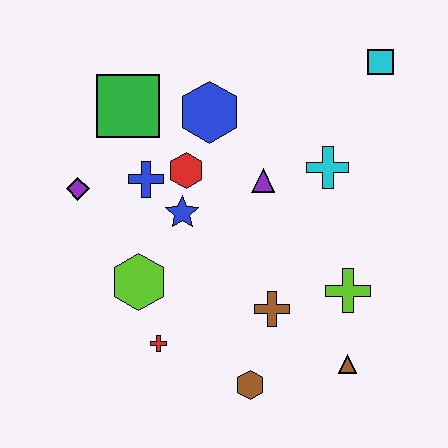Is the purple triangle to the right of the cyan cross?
No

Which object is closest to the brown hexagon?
The brown cross is closest to the brown hexagon.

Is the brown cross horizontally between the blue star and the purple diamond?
No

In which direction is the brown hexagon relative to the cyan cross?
The brown hexagon is below the cyan cross.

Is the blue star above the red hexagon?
No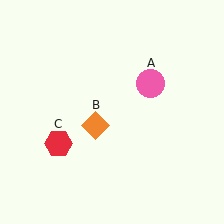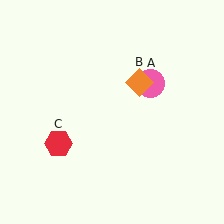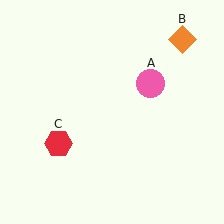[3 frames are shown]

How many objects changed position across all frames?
1 object changed position: orange diamond (object B).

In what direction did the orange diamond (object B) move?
The orange diamond (object B) moved up and to the right.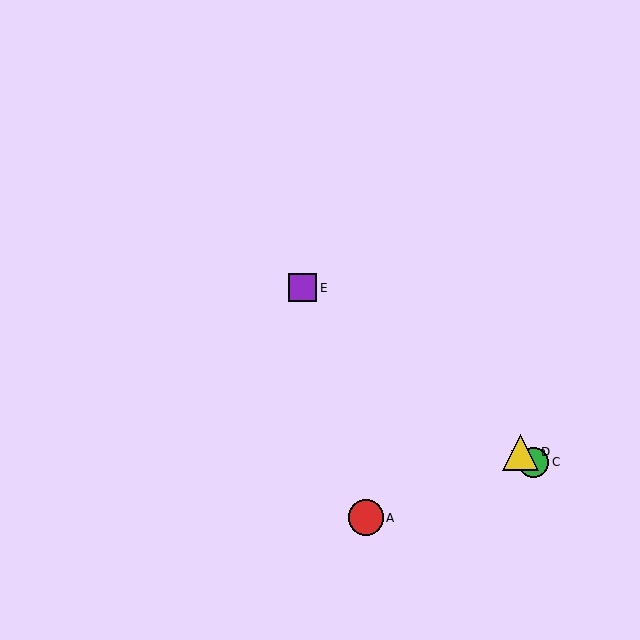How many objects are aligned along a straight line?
4 objects (B, C, D, E) are aligned along a straight line.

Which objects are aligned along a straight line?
Objects B, C, D, E are aligned along a straight line.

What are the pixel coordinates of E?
Object E is at (302, 288).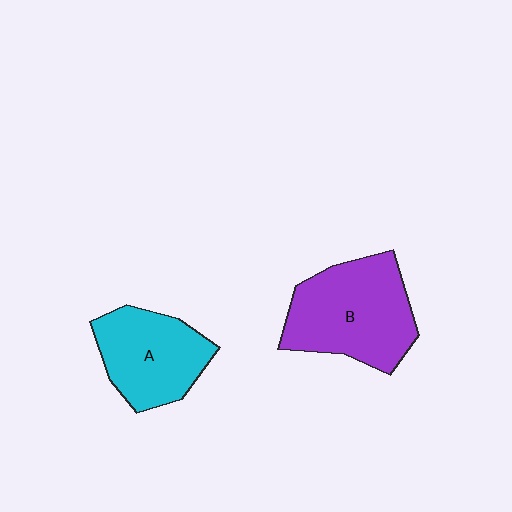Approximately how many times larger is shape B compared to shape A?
Approximately 1.3 times.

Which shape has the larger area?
Shape B (purple).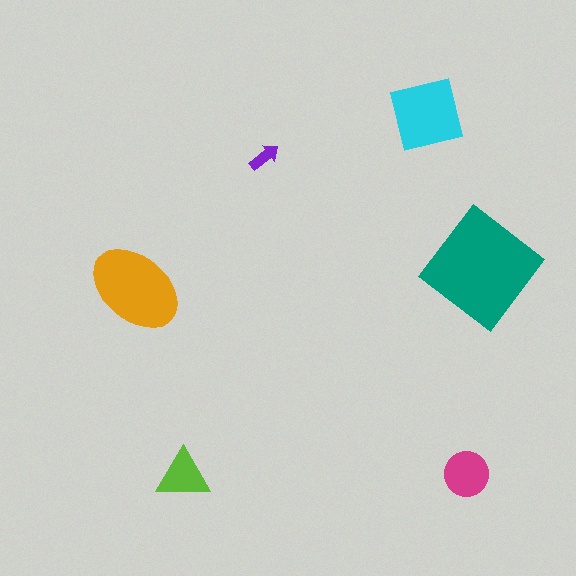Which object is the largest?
The teal diamond.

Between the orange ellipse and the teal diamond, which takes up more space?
The teal diamond.